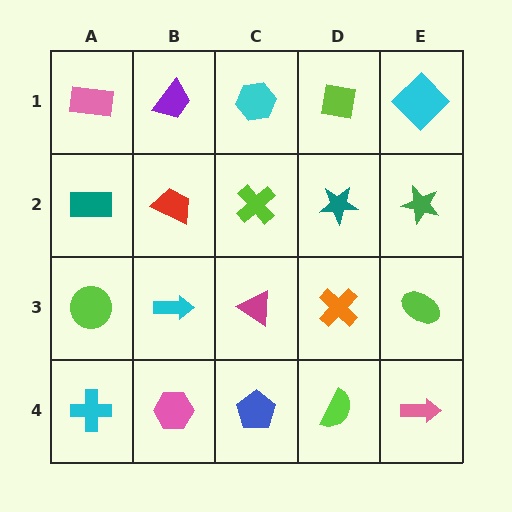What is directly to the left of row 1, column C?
A purple trapezoid.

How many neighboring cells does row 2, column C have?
4.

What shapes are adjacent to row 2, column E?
A cyan diamond (row 1, column E), a lime ellipse (row 3, column E), a teal star (row 2, column D).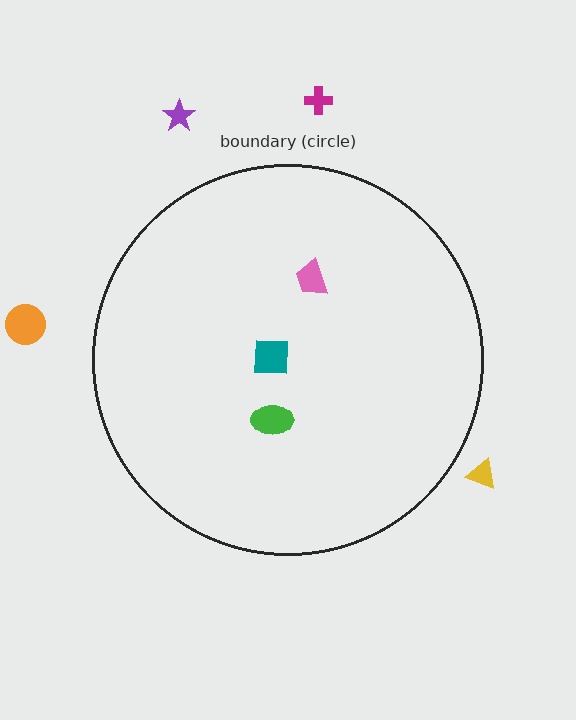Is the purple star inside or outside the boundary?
Outside.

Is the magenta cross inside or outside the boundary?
Outside.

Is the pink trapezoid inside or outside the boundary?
Inside.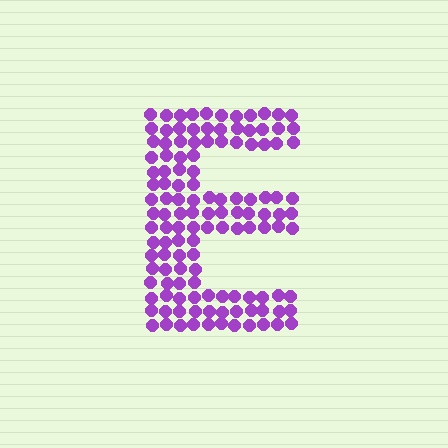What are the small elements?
The small elements are circles.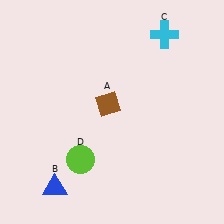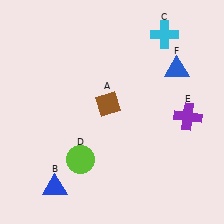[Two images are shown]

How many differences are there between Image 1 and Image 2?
There are 2 differences between the two images.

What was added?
A purple cross (E), a blue triangle (F) were added in Image 2.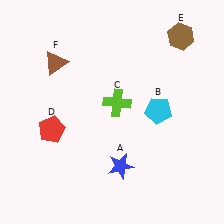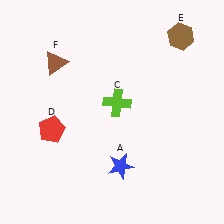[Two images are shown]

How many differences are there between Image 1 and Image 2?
There is 1 difference between the two images.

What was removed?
The cyan pentagon (B) was removed in Image 2.